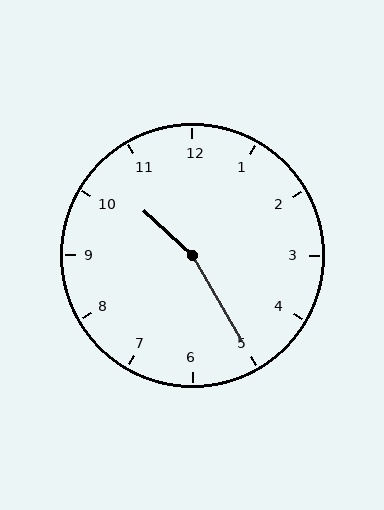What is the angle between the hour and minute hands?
Approximately 162 degrees.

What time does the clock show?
10:25.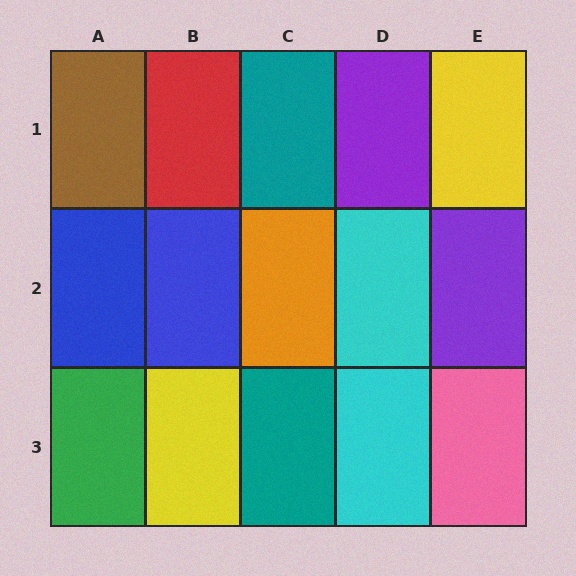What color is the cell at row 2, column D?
Cyan.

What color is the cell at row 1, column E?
Yellow.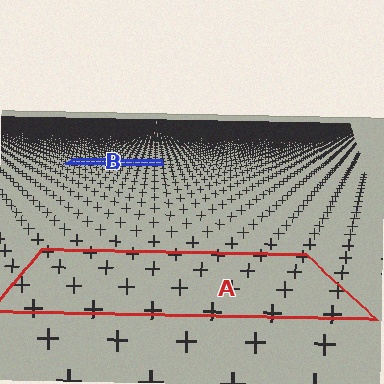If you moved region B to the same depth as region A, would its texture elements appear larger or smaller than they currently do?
They would appear larger. At a closer depth, the same texture elements are projected at a bigger on-screen size.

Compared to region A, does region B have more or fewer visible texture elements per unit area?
Region B has more texture elements per unit area — they are packed more densely because it is farther away.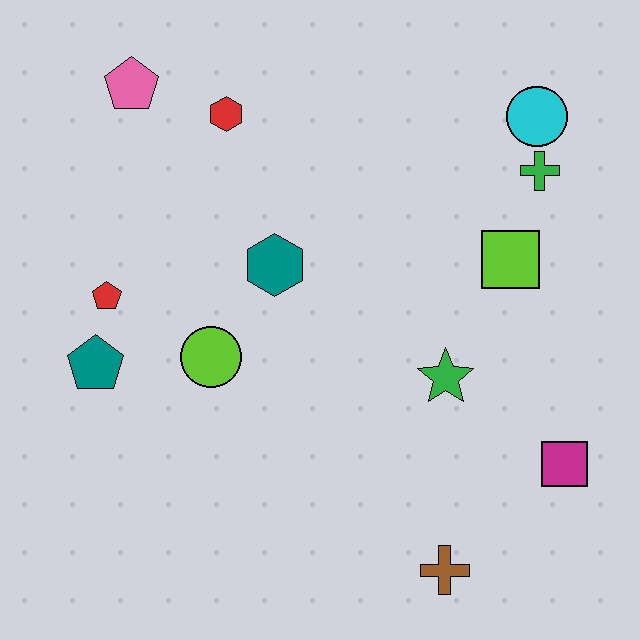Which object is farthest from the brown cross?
The pink pentagon is farthest from the brown cross.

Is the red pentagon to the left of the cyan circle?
Yes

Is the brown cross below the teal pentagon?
Yes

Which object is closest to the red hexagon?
The pink pentagon is closest to the red hexagon.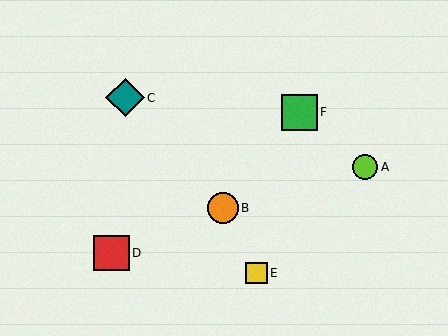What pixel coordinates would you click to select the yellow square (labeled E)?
Click at (256, 273) to select the yellow square E.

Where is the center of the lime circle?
The center of the lime circle is at (365, 167).